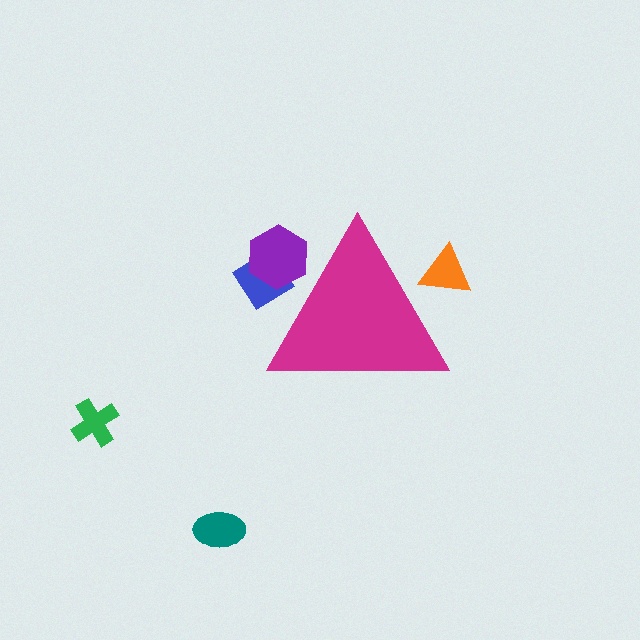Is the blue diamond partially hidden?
Yes, the blue diamond is partially hidden behind the magenta triangle.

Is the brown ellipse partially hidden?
Yes, the brown ellipse is partially hidden behind the magenta triangle.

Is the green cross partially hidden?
No, the green cross is fully visible.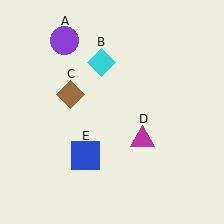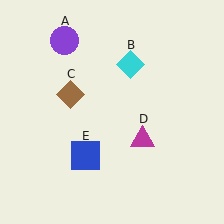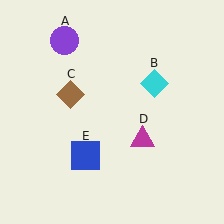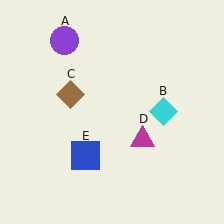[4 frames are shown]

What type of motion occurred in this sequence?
The cyan diamond (object B) rotated clockwise around the center of the scene.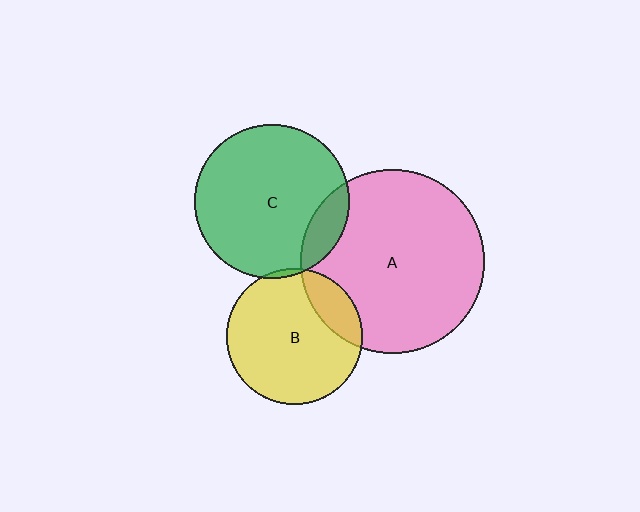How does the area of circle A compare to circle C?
Approximately 1.4 times.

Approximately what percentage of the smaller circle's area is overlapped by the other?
Approximately 5%.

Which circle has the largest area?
Circle A (pink).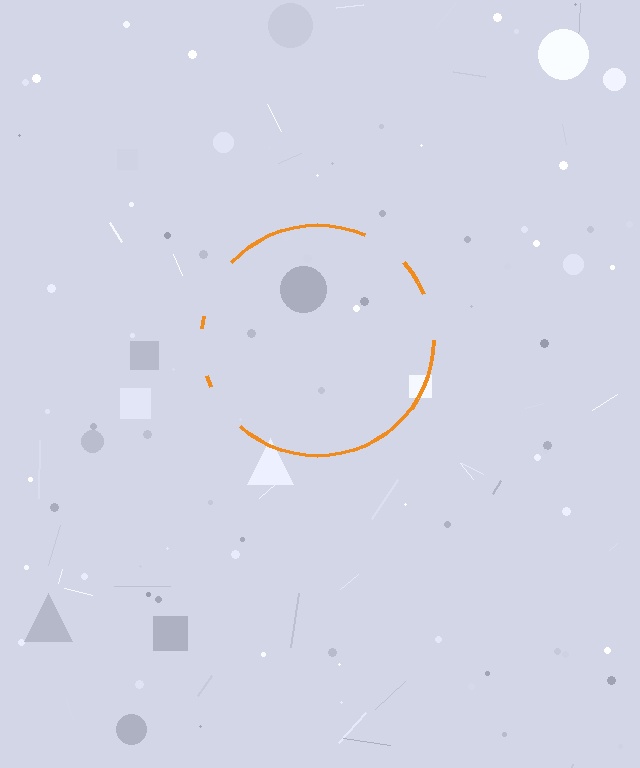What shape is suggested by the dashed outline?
The dashed outline suggests a circle.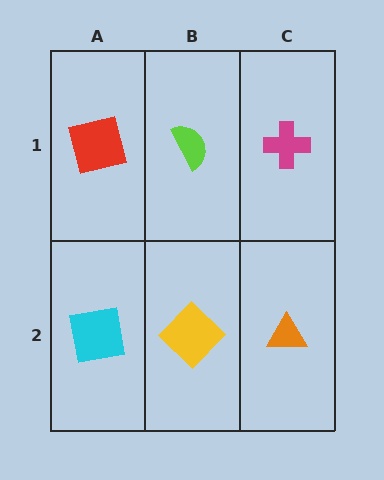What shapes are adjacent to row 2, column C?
A magenta cross (row 1, column C), a yellow diamond (row 2, column B).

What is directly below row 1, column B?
A yellow diamond.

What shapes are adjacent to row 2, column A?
A red square (row 1, column A), a yellow diamond (row 2, column B).